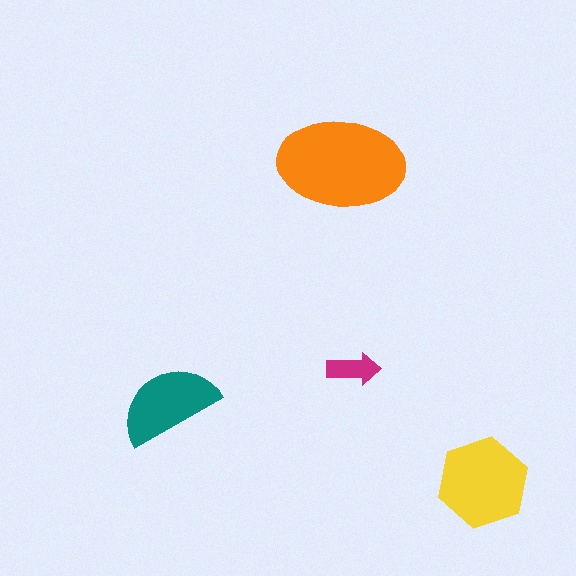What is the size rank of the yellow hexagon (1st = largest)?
2nd.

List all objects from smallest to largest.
The magenta arrow, the teal semicircle, the yellow hexagon, the orange ellipse.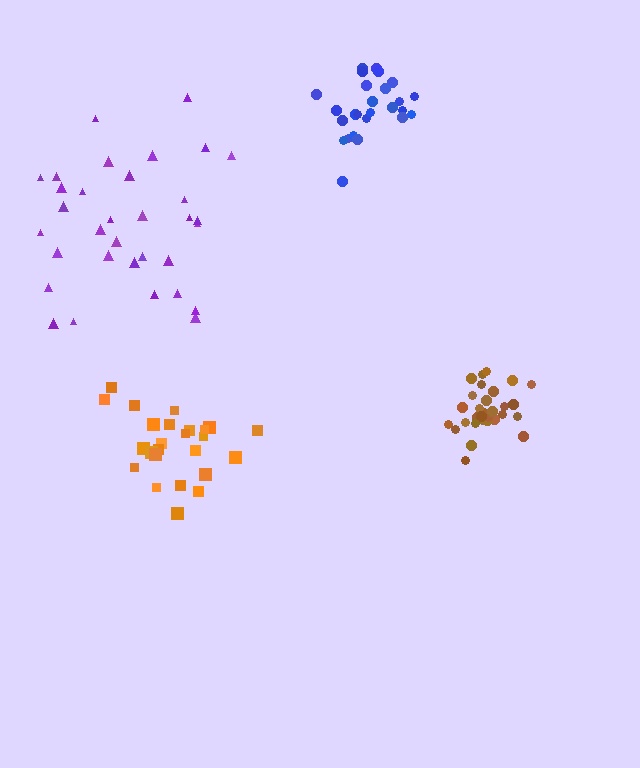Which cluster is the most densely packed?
Brown.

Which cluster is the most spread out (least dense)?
Purple.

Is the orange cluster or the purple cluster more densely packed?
Orange.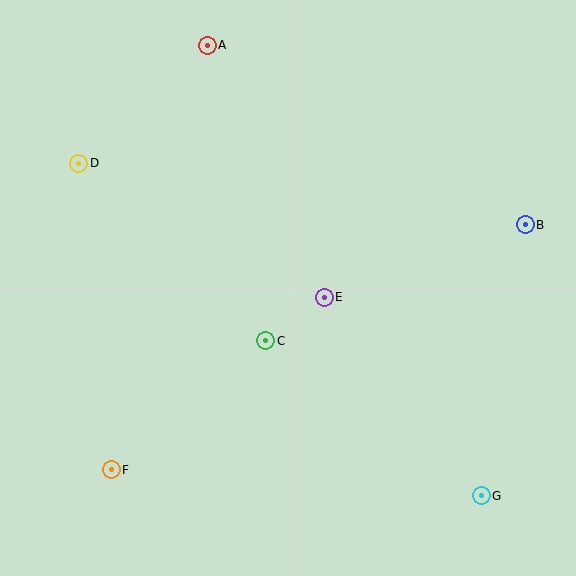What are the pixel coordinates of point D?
Point D is at (79, 163).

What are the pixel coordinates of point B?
Point B is at (525, 225).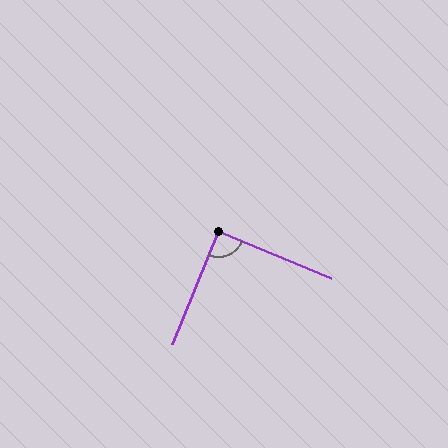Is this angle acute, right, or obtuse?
It is approximately a right angle.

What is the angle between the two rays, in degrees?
Approximately 90 degrees.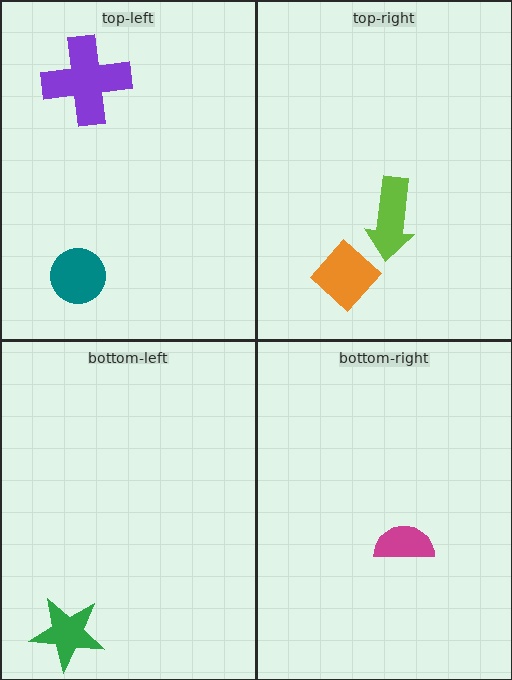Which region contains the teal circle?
The top-left region.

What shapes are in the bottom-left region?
The green star.